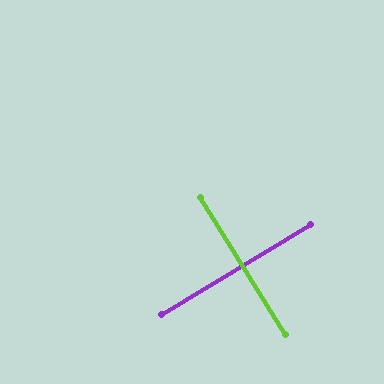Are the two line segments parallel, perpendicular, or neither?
Perpendicular — they meet at approximately 90°.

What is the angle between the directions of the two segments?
Approximately 90 degrees.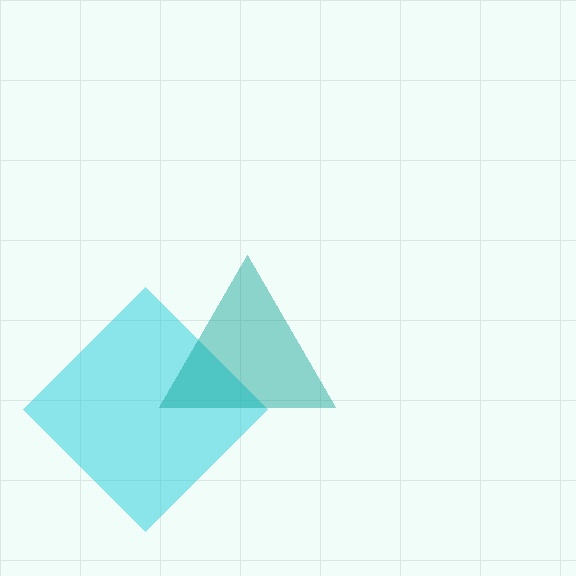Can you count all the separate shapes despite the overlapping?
Yes, there are 2 separate shapes.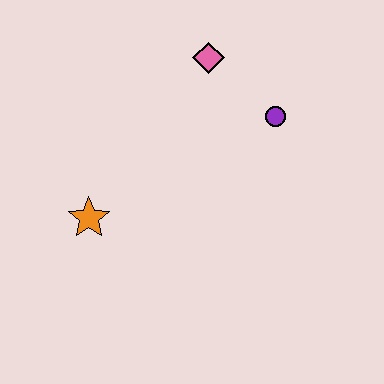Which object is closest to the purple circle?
The pink diamond is closest to the purple circle.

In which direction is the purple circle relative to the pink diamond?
The purple circle is to the right of the pink diamond.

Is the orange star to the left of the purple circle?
Yes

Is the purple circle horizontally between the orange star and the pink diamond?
No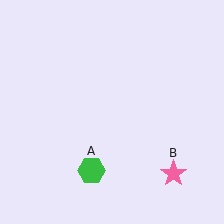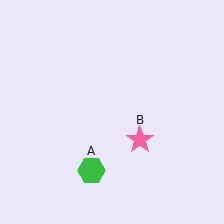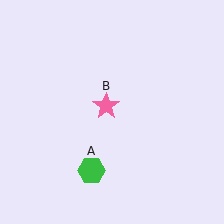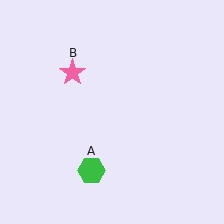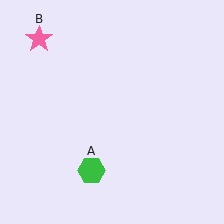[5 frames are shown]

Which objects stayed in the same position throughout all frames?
Green hexagon (object A) remained stationary.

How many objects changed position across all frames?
1 object changed position: pink star (object B).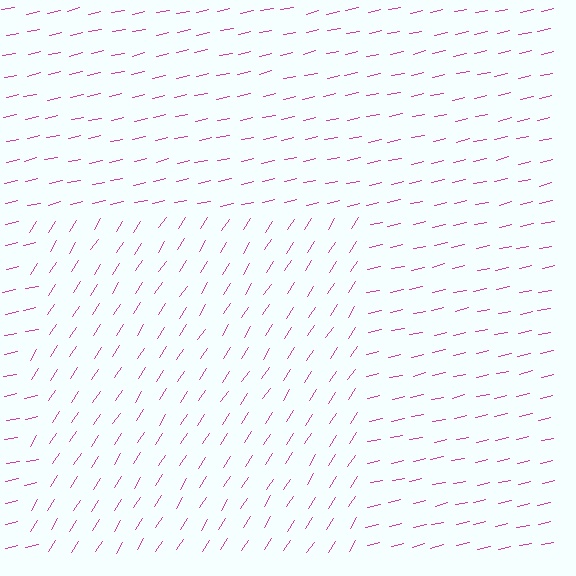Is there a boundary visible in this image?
Yes, there is a texture boundary formed by a change in line orientation.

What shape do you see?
I see a rectangle.